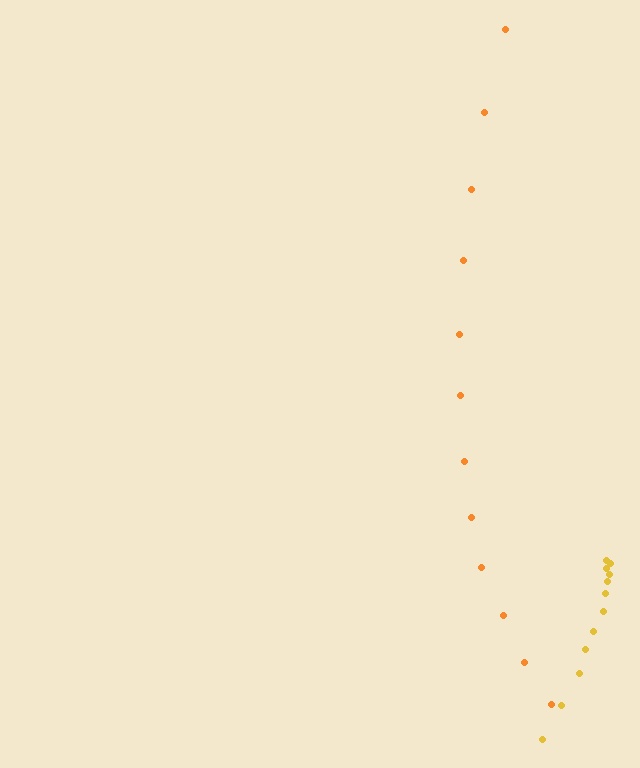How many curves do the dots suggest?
There are 2 distinct paths.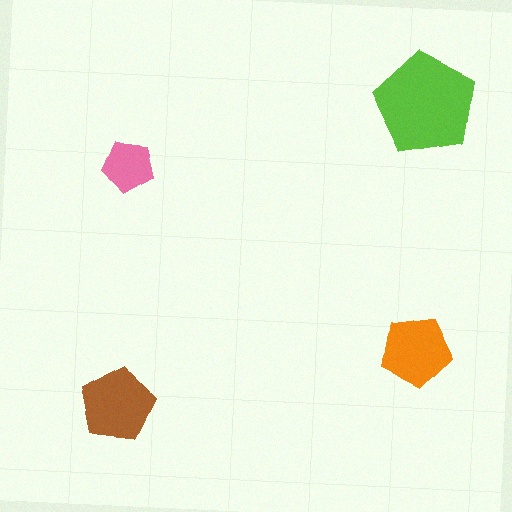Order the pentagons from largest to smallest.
the lime one, the brown one, the orange one, the pink one.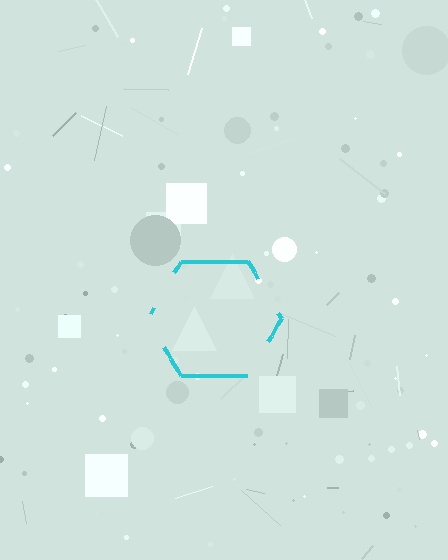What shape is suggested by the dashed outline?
The dashed outline suggests a hexagon.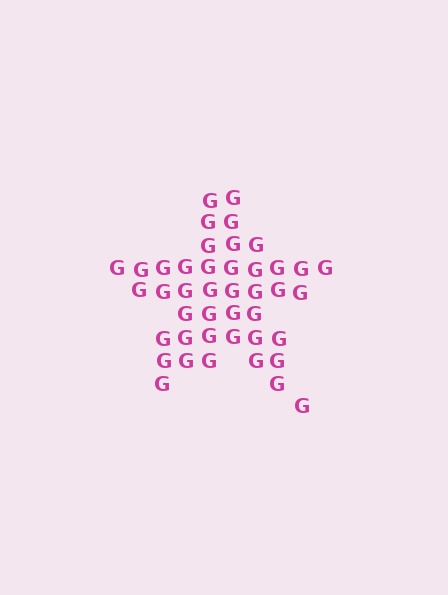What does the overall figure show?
The overall figure shows a star.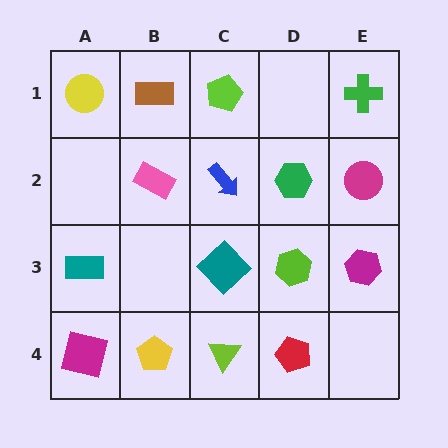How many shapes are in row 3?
4 shapes.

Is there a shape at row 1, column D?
No, that cell is empty.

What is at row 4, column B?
A yellow pentagon.